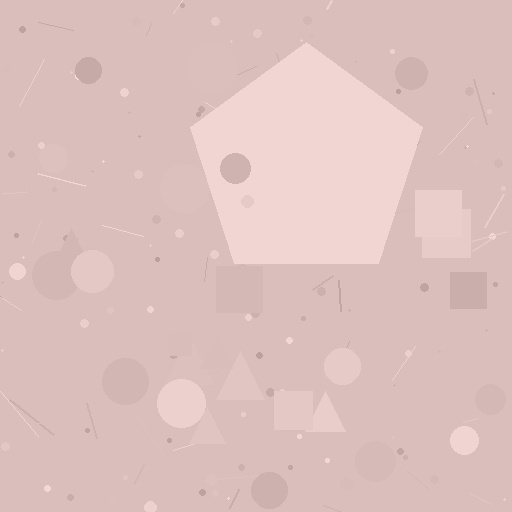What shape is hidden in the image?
A pentagon is hidden in the image.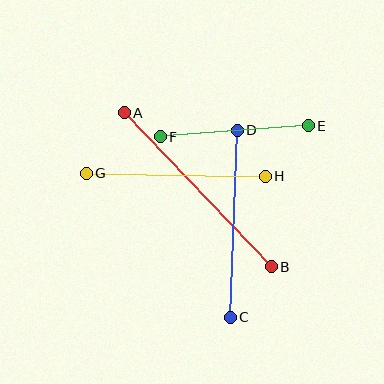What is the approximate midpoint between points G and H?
The midpoint is at approximately (176, 175) pixels.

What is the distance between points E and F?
The distance is approximately 148 pixels.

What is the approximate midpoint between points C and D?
The midpoint is at approximately (234, 224) pixels.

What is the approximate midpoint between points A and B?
The midpoint is at approximately (198, 190) pixels.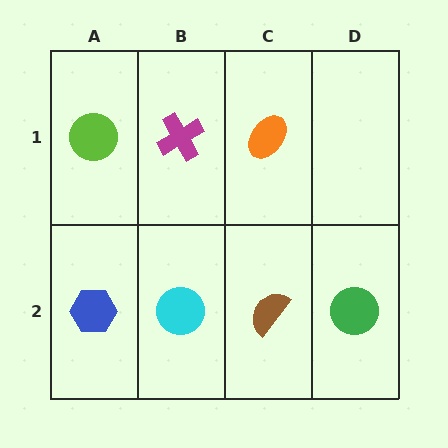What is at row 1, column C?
An orange ellipse.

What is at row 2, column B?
A cyan circle.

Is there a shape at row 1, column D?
No, that cell is empty.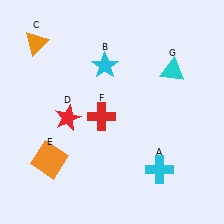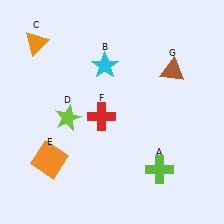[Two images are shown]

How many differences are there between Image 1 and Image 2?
There are 3 differences between the two images.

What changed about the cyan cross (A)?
In Image 1, A is cyan. In Image 2, it changed to lime.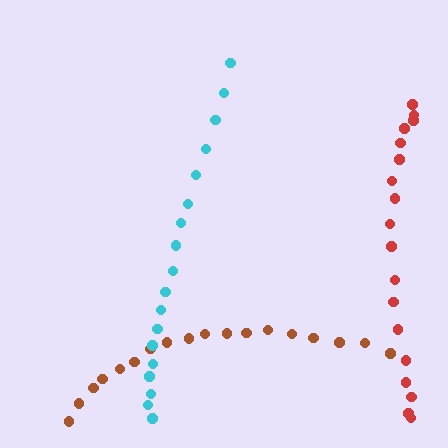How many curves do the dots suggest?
There are 3 distinct paths.